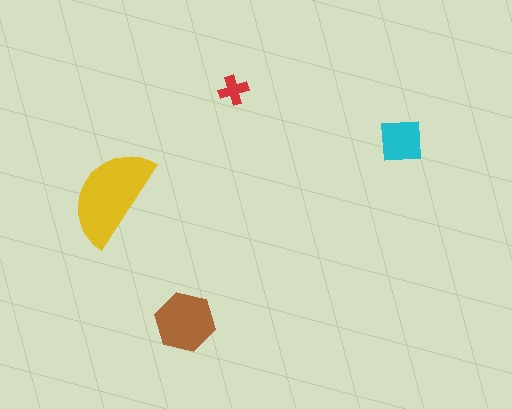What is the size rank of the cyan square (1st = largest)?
3rd.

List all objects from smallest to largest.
The red cross, the cyan square, the brown hexagon, the yellow semicircle.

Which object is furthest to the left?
The yellow semicircle is leftmost.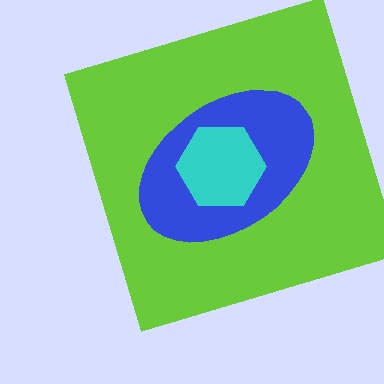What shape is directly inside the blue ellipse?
The cyan hexagon.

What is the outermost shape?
The lime square.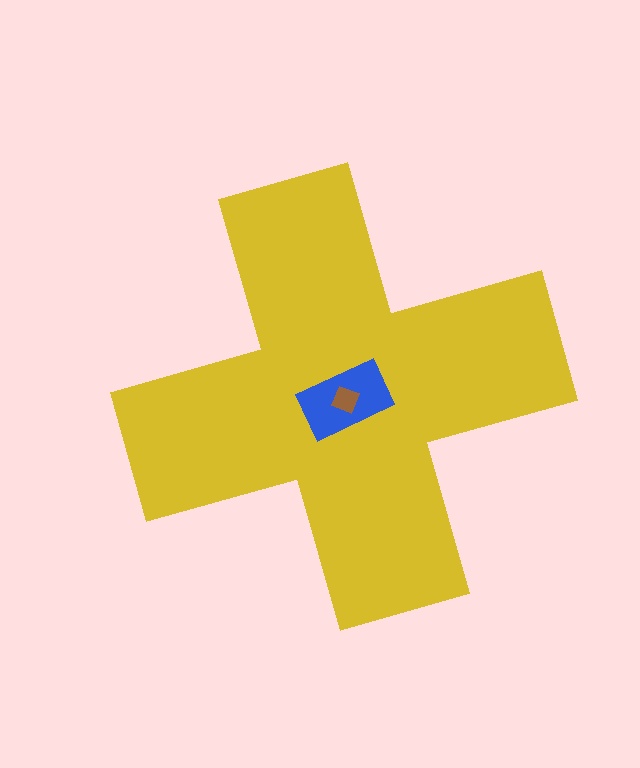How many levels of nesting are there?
3.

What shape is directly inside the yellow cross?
The blue rectangle.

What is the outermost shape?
The yellow cross.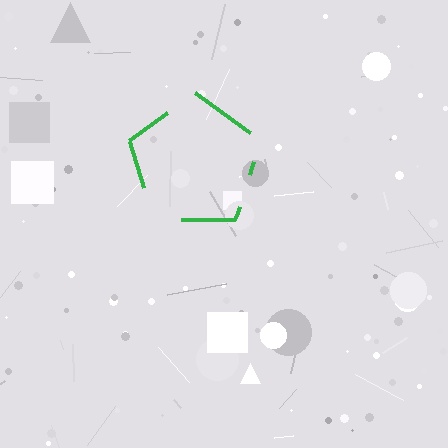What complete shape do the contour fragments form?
The contour fragments form a pentagon.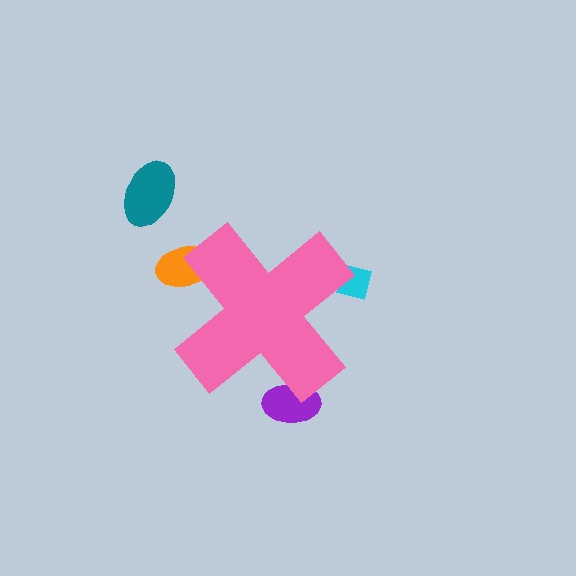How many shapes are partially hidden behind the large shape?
3 shapes are partially hidden.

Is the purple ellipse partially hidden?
Yes, the purple ellipse is partially hidden behind the pink cross.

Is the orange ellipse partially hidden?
Yes, the orange ellipse is partially hidden behind the pink cross.